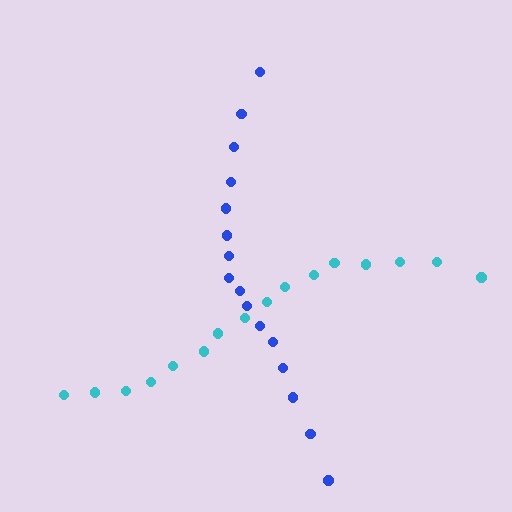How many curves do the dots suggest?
There are 2 distinct paths.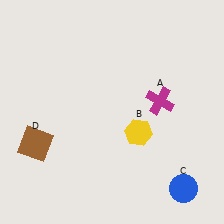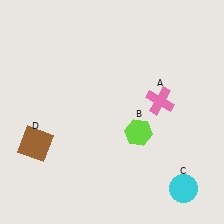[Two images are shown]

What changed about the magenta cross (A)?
In Image 1, A is magenta. In Image 2, it changed to pink.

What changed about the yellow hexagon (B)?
In Image 1, B is yellow. In Image 2, it changed to lime.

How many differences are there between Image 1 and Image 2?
There are 3 differences between the two images.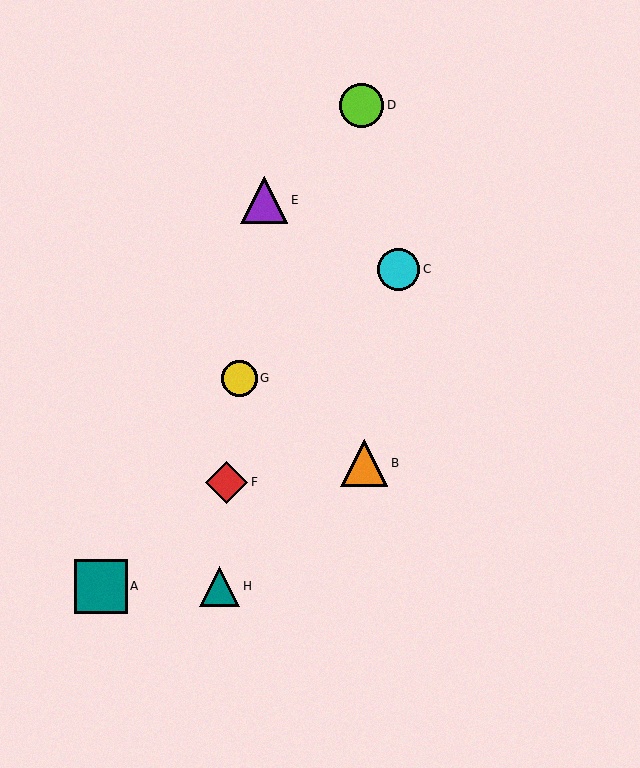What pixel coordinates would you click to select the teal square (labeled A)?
Click at (101, 586) to select the teal square A.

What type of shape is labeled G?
Shape G is a yellow circle.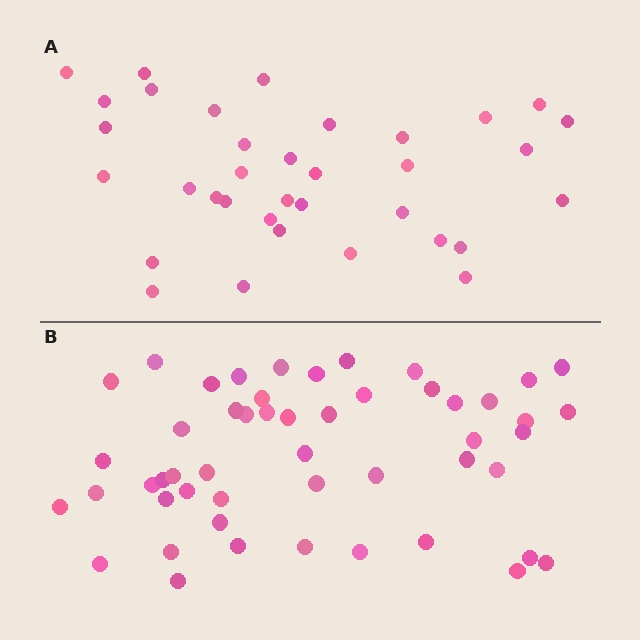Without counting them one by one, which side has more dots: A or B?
Region B (the bottom region) has more dots.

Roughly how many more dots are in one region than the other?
Region B has approximately 15 more dots than region A.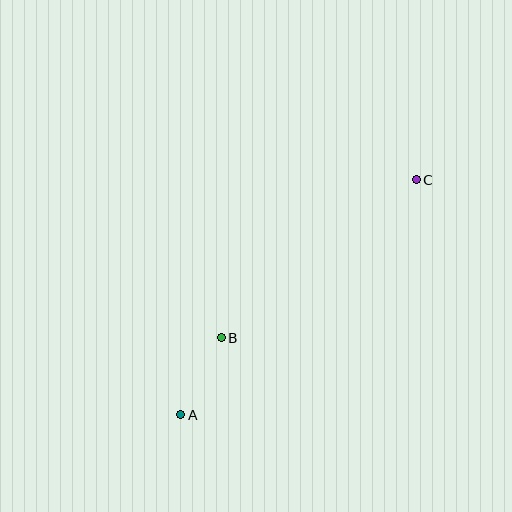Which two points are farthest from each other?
Points A and C are farthest from each other.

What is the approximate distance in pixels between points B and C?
The distance between B and C is approximately 251 pixels.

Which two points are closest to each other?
Points A and B are closest to each other.